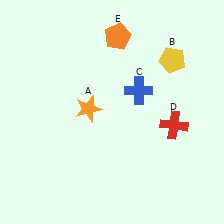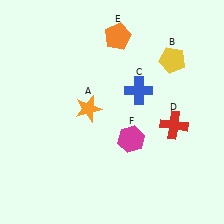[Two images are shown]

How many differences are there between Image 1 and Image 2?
There is 1 difference between the two images.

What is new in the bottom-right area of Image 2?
A magenta hexagon (F) was added in the bottom-right area of Image 2.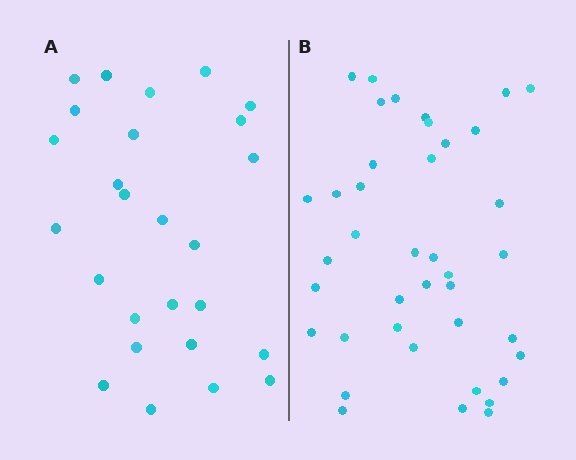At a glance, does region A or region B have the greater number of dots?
Region B (the right region) has more dots.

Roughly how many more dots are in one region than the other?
Region B has approximately 15 more dots than region A.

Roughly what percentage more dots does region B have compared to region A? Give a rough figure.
About 55% more.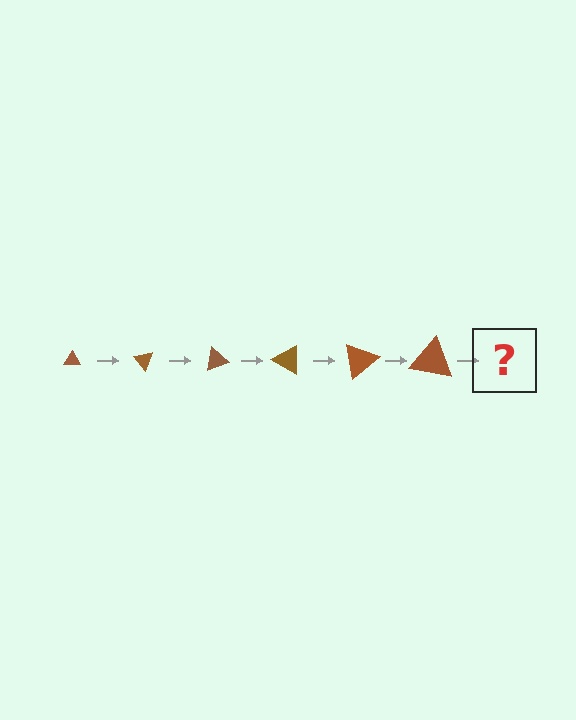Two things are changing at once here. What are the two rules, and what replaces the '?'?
The two rules are that the triangle grows larger each step and it rotates 50 degrees each step. The '?' should be a triangle, larger than the previous one and rotated 300 degrees from the start.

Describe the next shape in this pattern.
It should be a triangle, larger than the previous one and rotated 300 degrees from the start.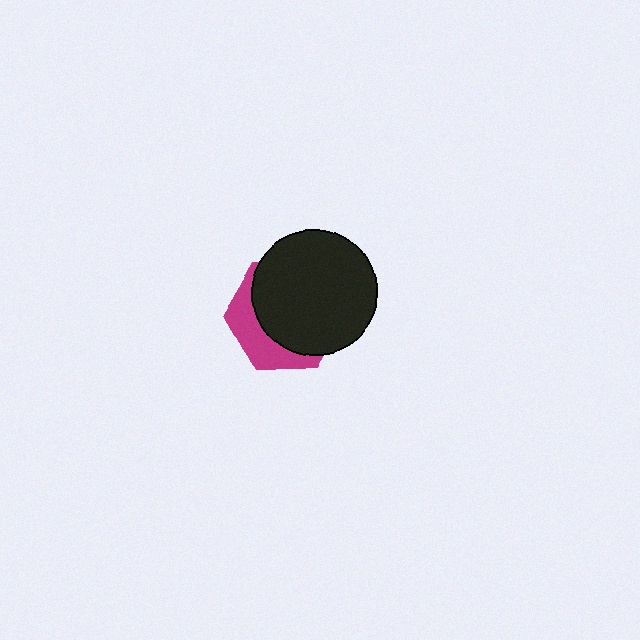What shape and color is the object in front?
The object in front is a black circle.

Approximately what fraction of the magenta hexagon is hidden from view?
Roughly 68% of the magenta hexagon is hidden behind the black circle.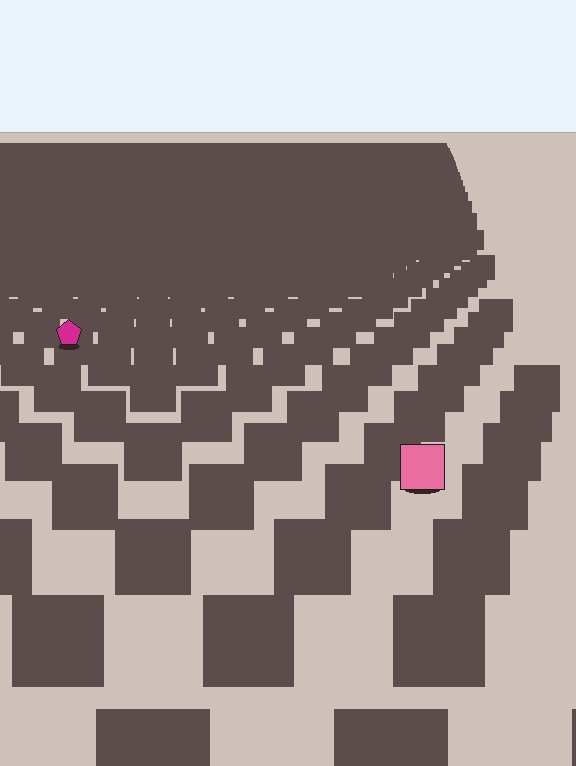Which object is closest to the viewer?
The pink square is closest. The texture marks near it are larger and more spread out.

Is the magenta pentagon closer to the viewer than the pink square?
No. The pink square is closer — you can tell from the texture gradient: the ground texture is coarser near it.